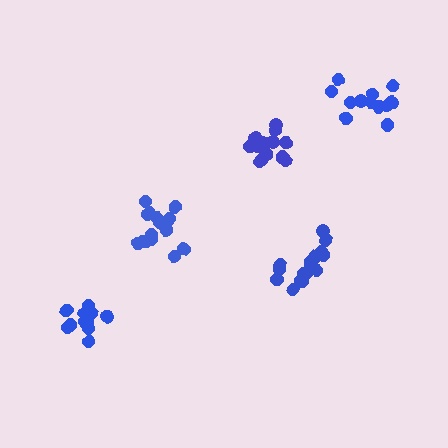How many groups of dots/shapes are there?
There are 5 groups.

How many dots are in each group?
Group 1: 18 dots, Group 2: 16 dots, Group 3: 13 dots, Group 4: 17 dots, Group 5: 12 dots (76 total).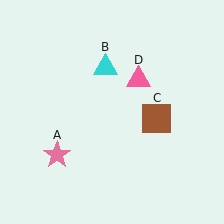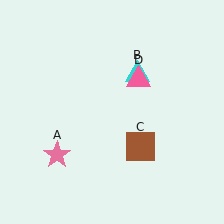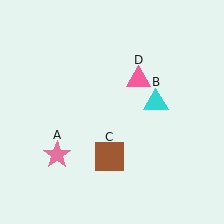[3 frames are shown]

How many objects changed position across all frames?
2 objects changed position: cyan triangle (object B), brown square (object C).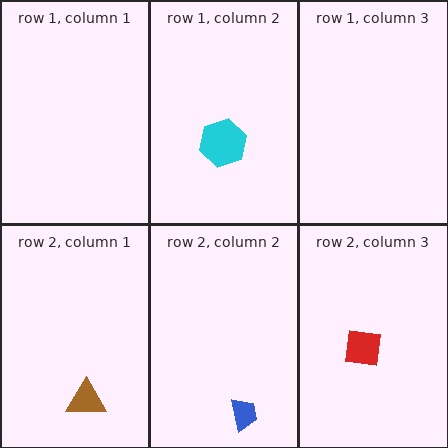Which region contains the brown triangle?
The row 2, column 1 region.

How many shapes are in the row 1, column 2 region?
1.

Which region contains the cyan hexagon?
The row 1, column 2 region.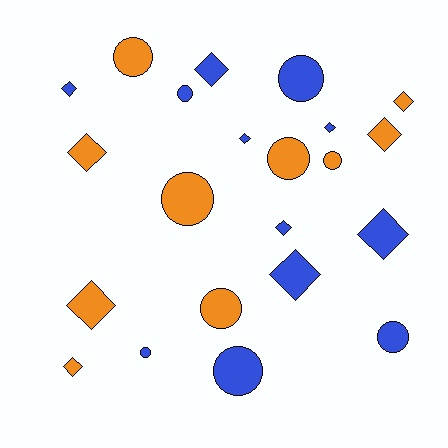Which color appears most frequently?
Blue, with 12 objects.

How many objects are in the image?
There are 22 objects.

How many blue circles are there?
There are 5 blue circles.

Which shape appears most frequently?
Diamond, with 12 objects.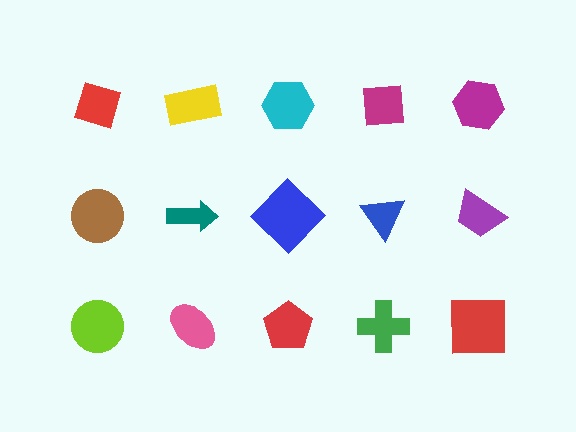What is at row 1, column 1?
A red diamond.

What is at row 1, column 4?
A magenta square.